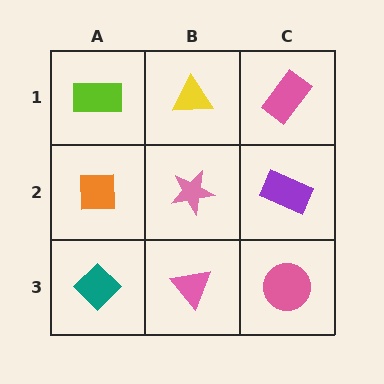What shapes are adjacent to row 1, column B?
A pink star (row 2, column B), a lime rectangle (row 1, column A), a pink rectangle (row 1, column C).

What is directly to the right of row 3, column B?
A pink circle.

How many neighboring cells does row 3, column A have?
2.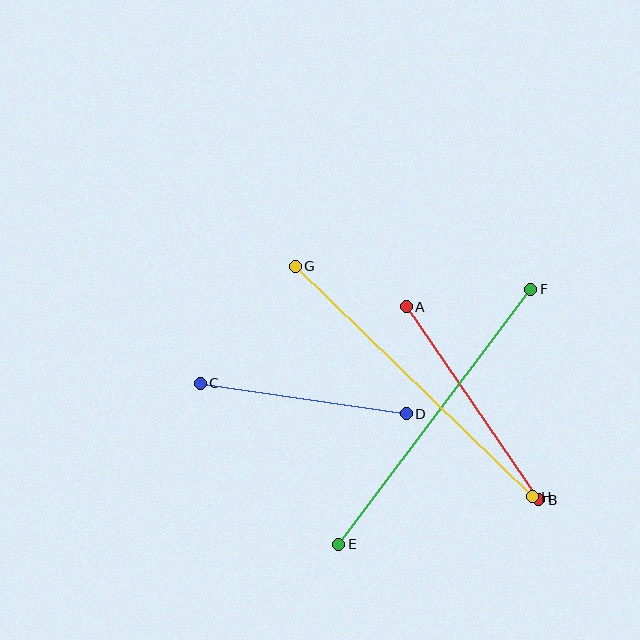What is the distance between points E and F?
The distance is approximately 319 pixels.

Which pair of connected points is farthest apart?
Points G and H are farthest apart.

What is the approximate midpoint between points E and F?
The midpoint is at approximately (435, 417) pixels.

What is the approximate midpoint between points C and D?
The midpoint is at approximately (303, 399) pixels.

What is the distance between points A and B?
The distance is approximately 234 pixels.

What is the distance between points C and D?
The distance is approximately 208 pixels.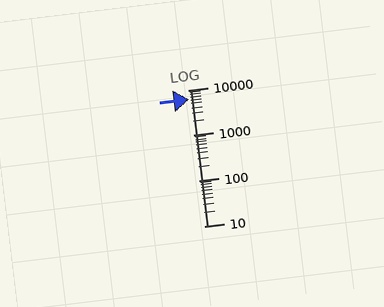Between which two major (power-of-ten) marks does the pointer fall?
The pointer is between 1000 and 10000.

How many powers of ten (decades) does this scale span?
The scale spans 3 decades, from 10 to 10000.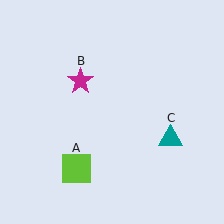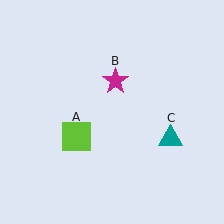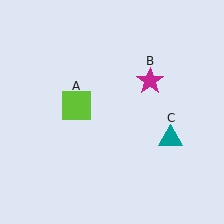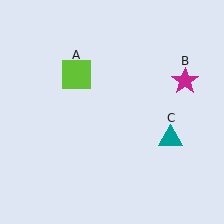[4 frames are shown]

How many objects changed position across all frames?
2 objects changed position: lime square (object A), magenta star (object B).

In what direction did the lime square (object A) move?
The lime square (object A) moved up.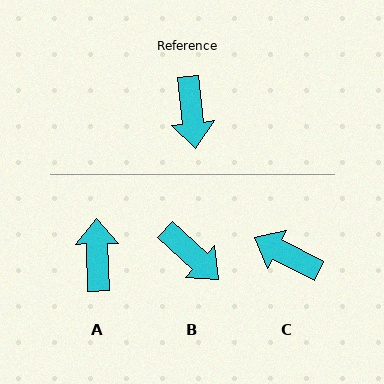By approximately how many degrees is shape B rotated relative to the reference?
Approximately 41 degrees counter-clockwise.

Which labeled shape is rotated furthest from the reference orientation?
A, about 175 degrees away.